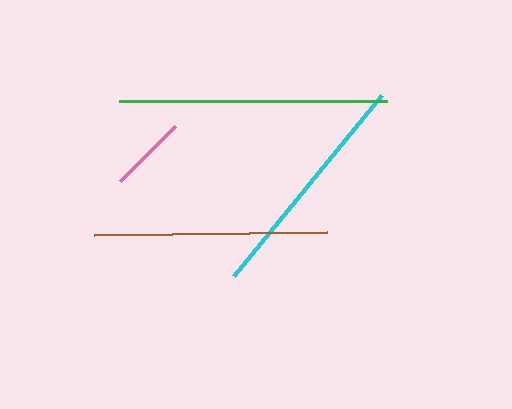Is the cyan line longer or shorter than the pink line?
The cyan line is longer than the pink line.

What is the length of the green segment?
The green segment is approximately 268 pixels long.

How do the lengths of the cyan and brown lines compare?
The cyan and brown lines are approximately the same length.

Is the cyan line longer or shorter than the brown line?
The cyan line is longer than the brown line.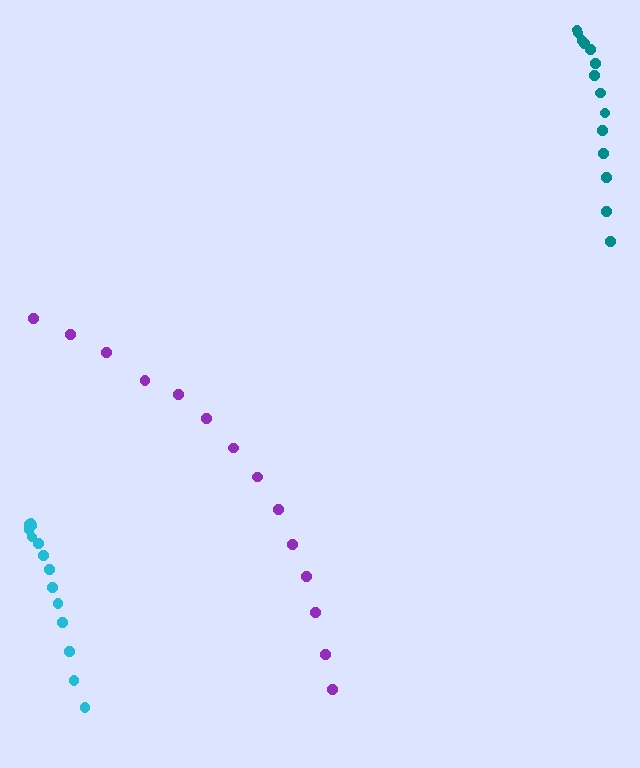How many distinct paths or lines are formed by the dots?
There are 3 distinct paths.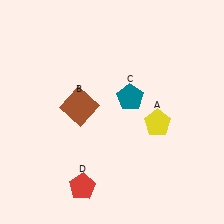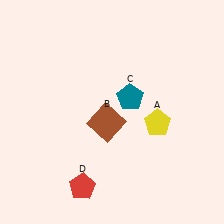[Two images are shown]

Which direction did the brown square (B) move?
The brown square (B) moved right.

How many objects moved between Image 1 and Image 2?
1 object moved between the two images.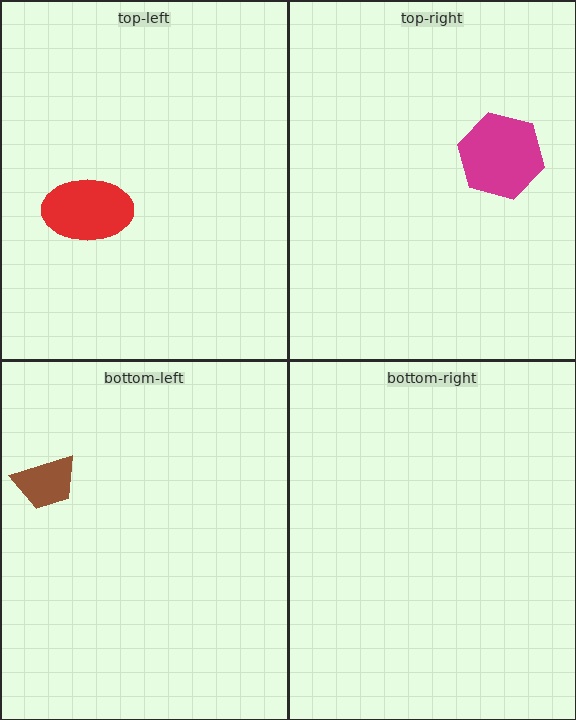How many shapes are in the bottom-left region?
1.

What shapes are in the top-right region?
The magenta hexagon.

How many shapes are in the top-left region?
1.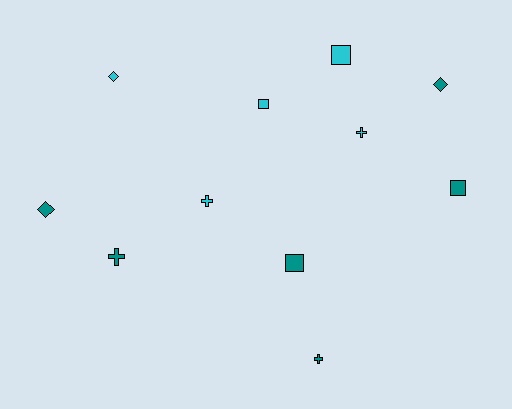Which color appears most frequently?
Teal, with 6 objects.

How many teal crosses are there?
There are 2 teal crosses.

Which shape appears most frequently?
Square, with 4 objects.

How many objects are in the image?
There are 11 objects.